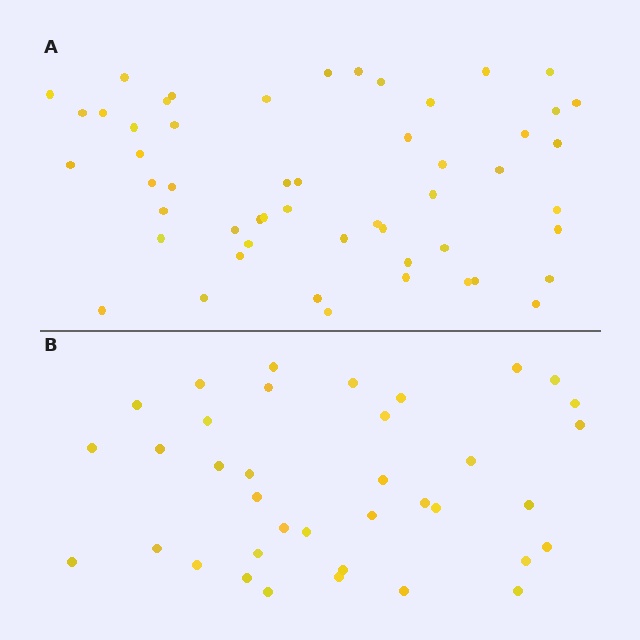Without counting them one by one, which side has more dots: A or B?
Region A (the top region) has more dots.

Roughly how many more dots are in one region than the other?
Region A has approximately 15 more dots than region B.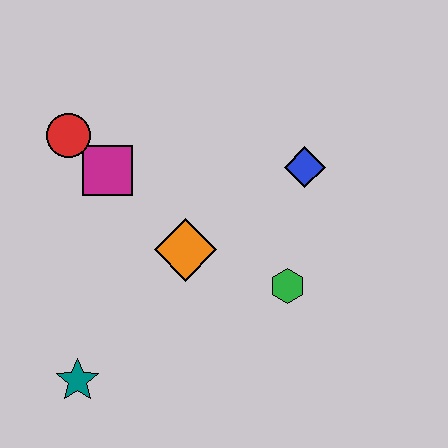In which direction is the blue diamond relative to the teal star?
The blue diamond is to the right of the teal star.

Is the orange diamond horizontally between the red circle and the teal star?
No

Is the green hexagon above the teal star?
Yes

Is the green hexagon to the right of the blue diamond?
No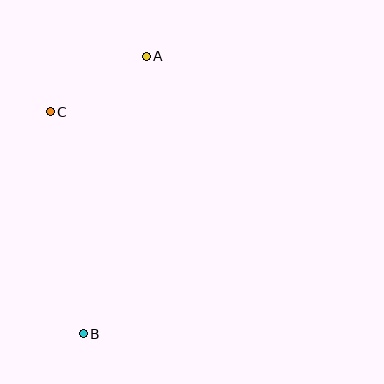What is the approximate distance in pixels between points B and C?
The distance between B and C is approximately 225 pixels.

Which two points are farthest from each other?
Points A and B are farthest from each other.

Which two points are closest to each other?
Points A and C are closest to each other.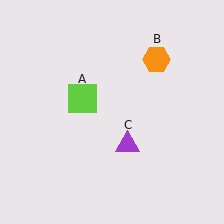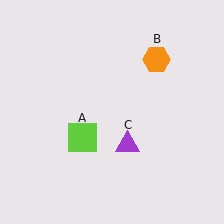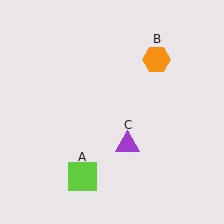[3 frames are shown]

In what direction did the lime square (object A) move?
The lime square (object A) moved down.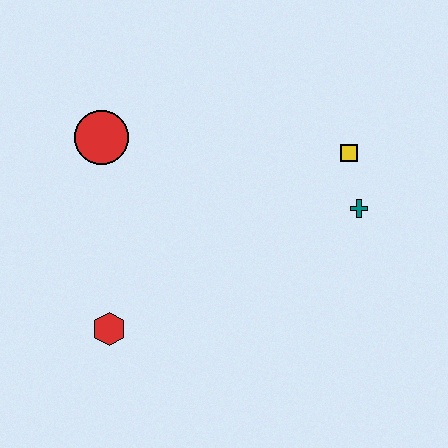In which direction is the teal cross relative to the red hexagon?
The teal cross is to the right of the red hexagon.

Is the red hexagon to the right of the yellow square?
No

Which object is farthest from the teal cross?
The red hexagon is farthest from the teal cross.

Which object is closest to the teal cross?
The yellow square is closest to the teal cross.